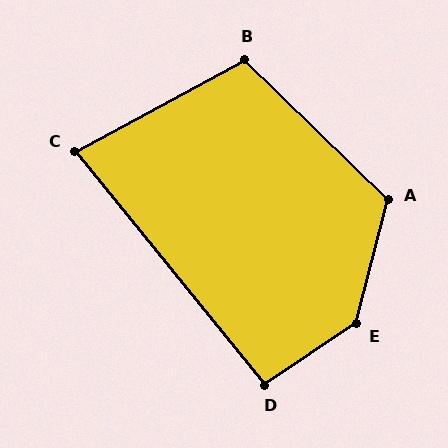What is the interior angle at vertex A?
Approximately 120 degrees (obtuse).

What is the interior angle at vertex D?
Approximately 96 degrees (obtuse).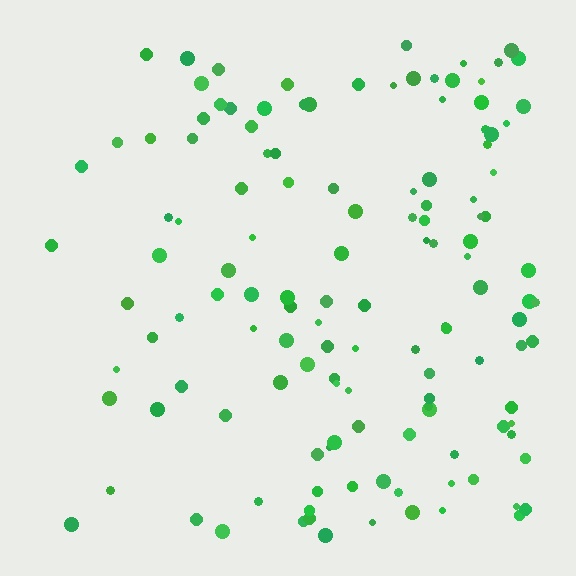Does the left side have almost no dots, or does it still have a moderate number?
Still a moderate number, just noticeably fewer than the right.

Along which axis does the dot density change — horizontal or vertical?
Horizontal.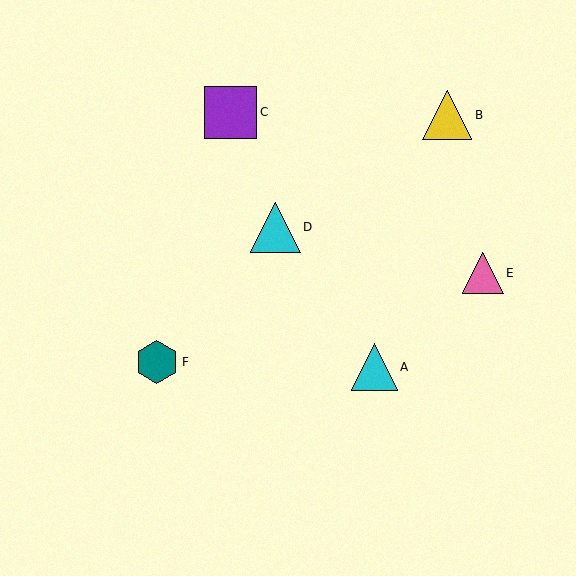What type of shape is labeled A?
Shape A is a cyan triangle.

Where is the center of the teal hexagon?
The center of the teal hexagon is at (157, 362).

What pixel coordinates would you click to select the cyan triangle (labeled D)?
Click at (275, 227) to select the cyan triangle D.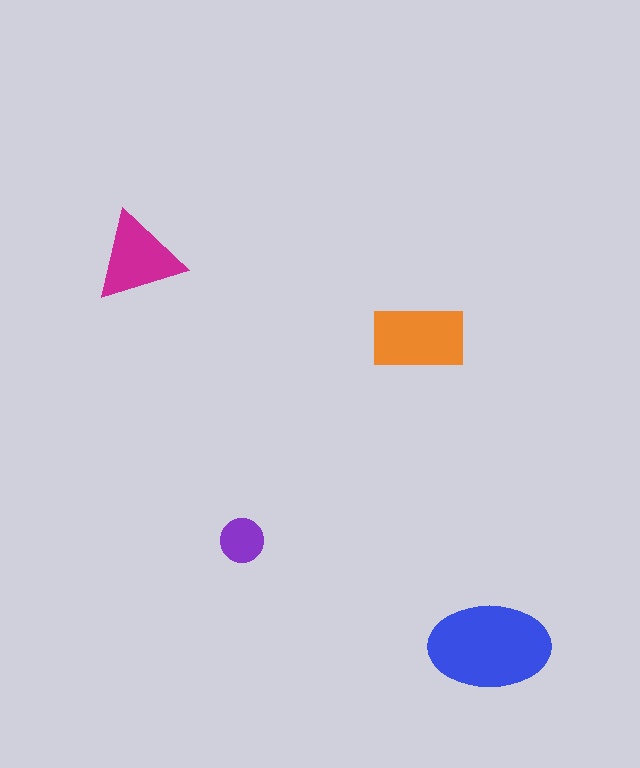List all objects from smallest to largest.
The purple circle, the magenta triangle, the orange rectangle, the blue ellipse.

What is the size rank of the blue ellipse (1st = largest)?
1st.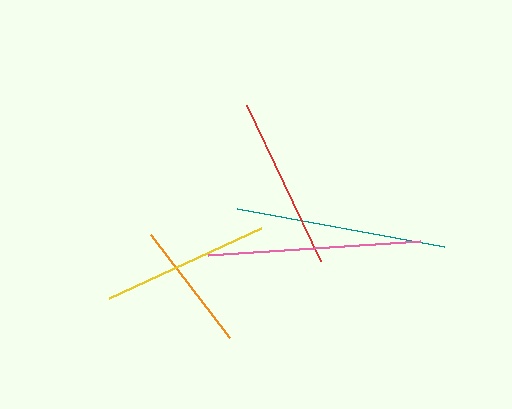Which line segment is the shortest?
The orange line is the shortest at approximately 130 pixels.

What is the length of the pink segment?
The pink segment is approximately 213 pixels long.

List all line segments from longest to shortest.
From longest to shortest: pink, teal, red, yellow, orange.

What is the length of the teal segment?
The teal segment is approximately 211 pixels long.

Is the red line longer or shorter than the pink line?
The pink line is longer than the red line.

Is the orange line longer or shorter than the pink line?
The pink line is longer than the orange line.